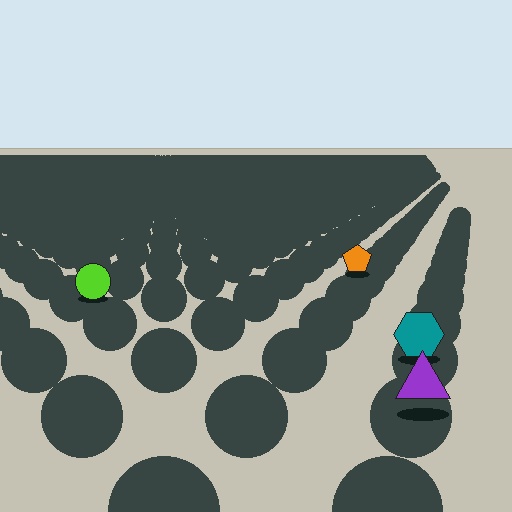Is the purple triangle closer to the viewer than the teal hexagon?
Yes. The purple triangle is closer — you can tell from the texture gradient: the ground texture is coarser near it.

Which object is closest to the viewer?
The purple triangle is closest. The texture marks near it are larger and more spread out.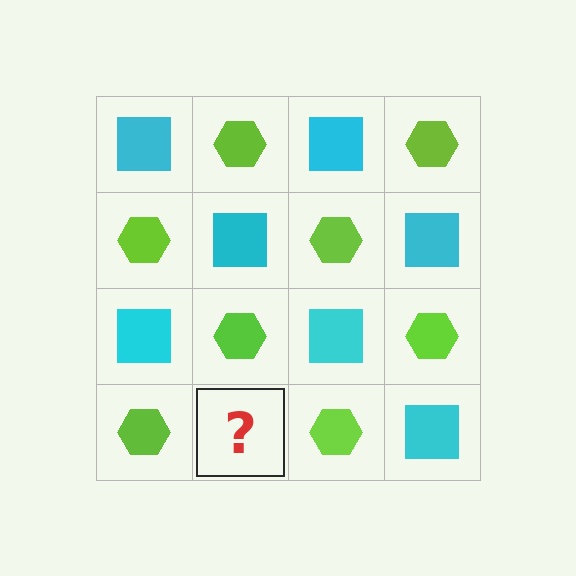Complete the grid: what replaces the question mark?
The question mark should be replaced with a cyan square.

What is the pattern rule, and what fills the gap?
The rule is that it alternates cyan square and lime hexagon in a checkerboard pattern. The gap should be filled with a cyan square.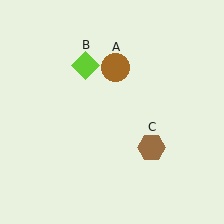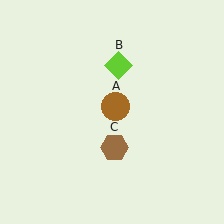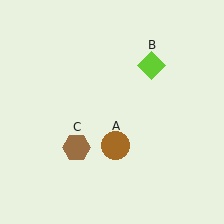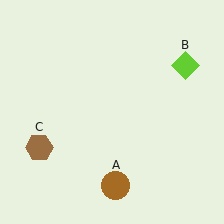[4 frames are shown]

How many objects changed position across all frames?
3 objects changed position: brown circle (object A), lime diamond (object B), brown hexagon (object C).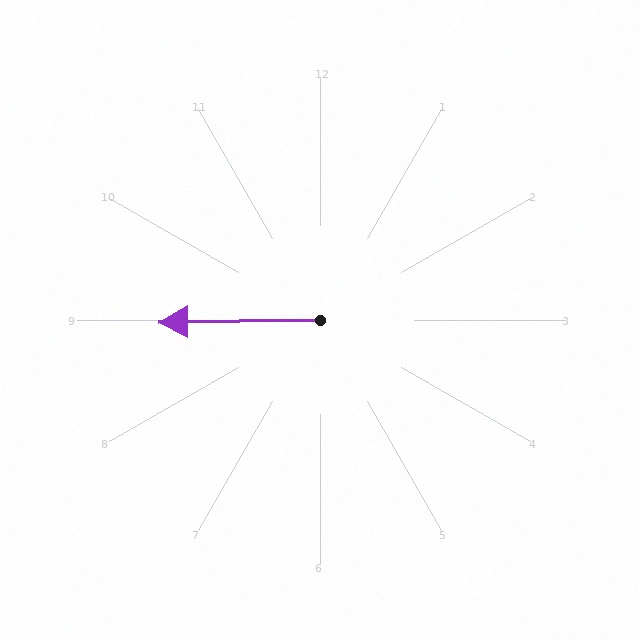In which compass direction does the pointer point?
West.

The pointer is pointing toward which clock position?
Roughly 9 o'clock.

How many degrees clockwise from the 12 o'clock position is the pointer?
Approximately 269 degrees.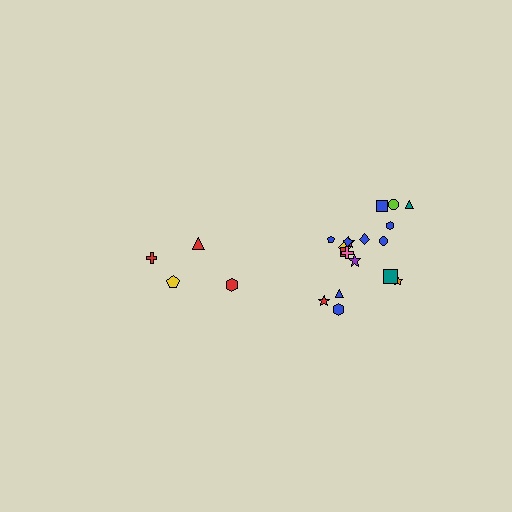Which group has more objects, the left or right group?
The right group.